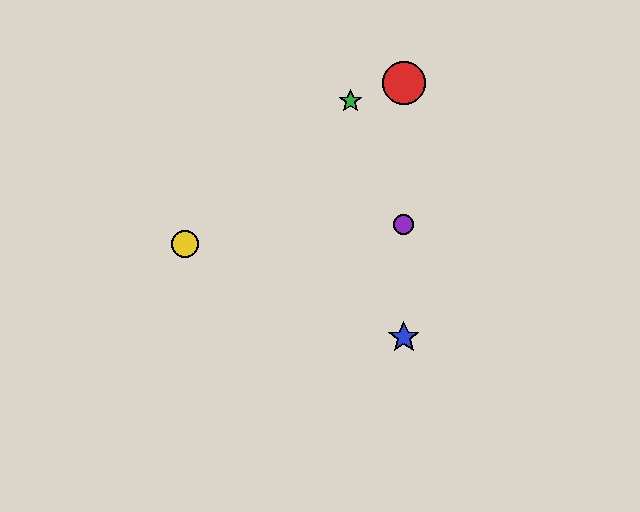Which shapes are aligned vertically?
The red circle, the blue star, the purple circle are aligned vertically.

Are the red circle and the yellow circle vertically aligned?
No, the red circle is at x≈404 and the yellow circle is at x≈185.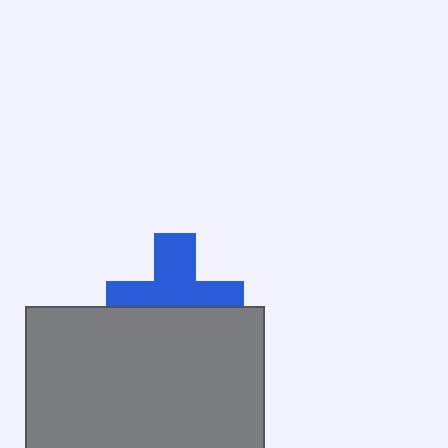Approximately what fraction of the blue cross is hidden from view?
Roughly 46% of the blue cross is hidden behind the gray rectangle.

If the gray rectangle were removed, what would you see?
You would see the complete blue cross.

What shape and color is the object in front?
The object in front is a gray rectangle.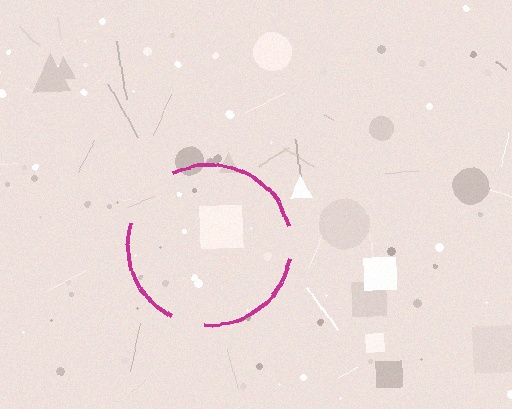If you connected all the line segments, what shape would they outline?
They would outline a circle.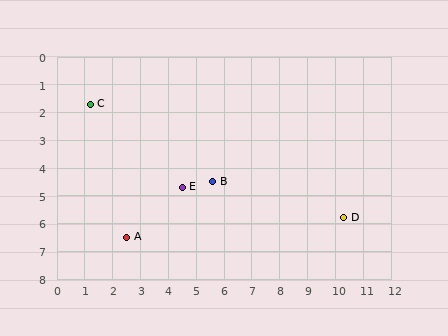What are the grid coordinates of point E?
Point E is at approximately (4.5, 4.7).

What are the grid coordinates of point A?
Point A is at approximately (2.5, 6.5).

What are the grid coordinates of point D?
Point D is at approximately (10.3, 5.8).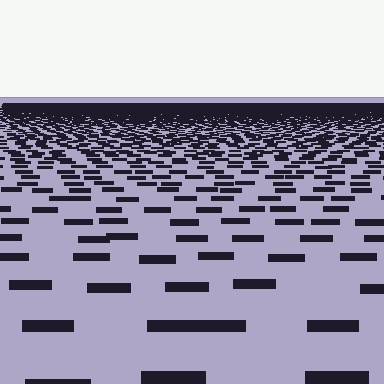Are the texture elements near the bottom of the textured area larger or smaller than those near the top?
Larger. Near the bottom, elements are closer to the viewer and appear at a bigger on-screen size.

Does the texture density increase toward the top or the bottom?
Density increases toward the top.